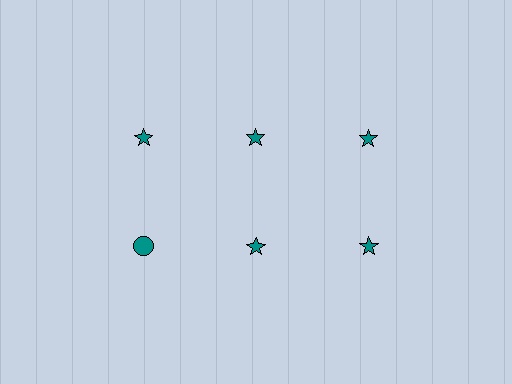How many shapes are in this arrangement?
There are 6 shapes arranged in a grid pattern.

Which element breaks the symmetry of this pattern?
The teal circle in the second row, leftmost column breaks the symmetry. All other shapes are teal stars.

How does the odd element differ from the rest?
It has a different shape: circle instead of star.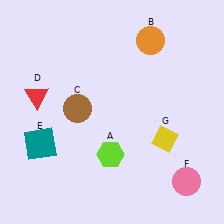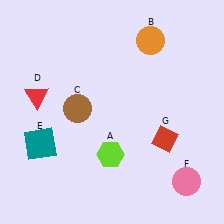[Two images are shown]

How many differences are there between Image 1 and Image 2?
There is 1 difference between the two images.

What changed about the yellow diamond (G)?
In Image 1, G is yellow. In Image 2, it changed to red.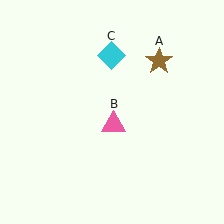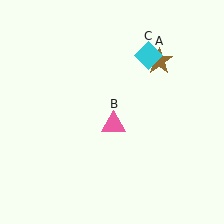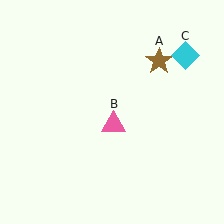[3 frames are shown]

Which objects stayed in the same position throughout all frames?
Brown star (object A) and pink triangle (object B) remained stationary.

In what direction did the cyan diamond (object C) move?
The cyan diamond (object C) moved right.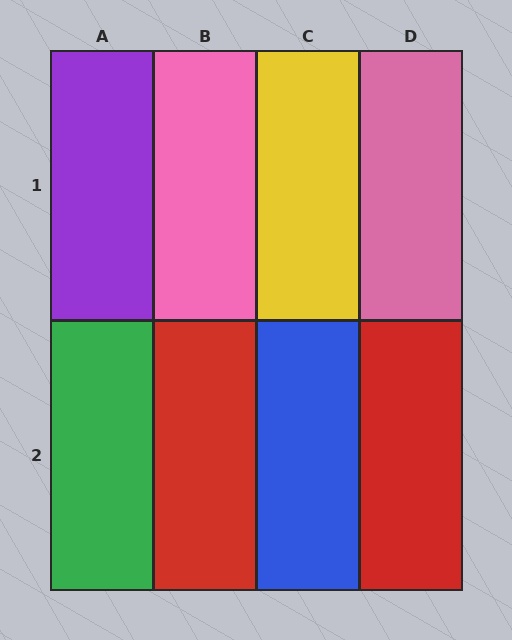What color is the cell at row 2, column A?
Green.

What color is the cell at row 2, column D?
Red.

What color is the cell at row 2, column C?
Blue.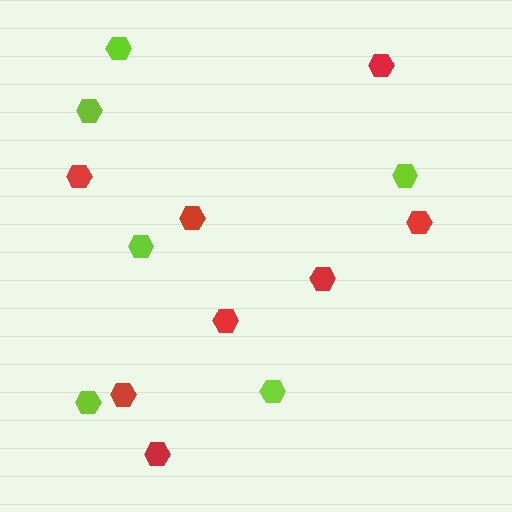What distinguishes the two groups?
There are 2 groups: one group of red hexagons (8) and one group of lime hexagons (6).